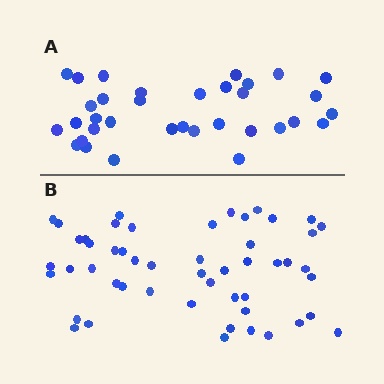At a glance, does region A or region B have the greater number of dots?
Region B (the bottom region) has more dots.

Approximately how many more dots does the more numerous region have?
Region B has approximately 15 more dots than region A.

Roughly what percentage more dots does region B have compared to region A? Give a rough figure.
About 50% more.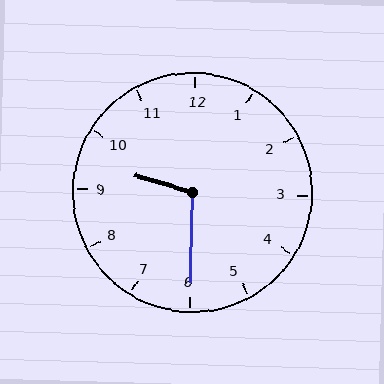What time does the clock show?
9:30.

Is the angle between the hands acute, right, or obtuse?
It is obtuse.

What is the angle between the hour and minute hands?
Approximately 105 degrees.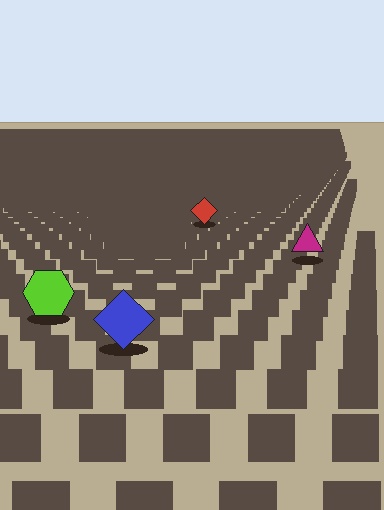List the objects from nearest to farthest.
From nearest to farthest: the blue diamond, the lime hexagon, the magenta triangle, the red diamond.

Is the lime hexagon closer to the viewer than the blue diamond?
No. The blue diamond is closer — you can tell from the texture gradient: the ground texture is coarser near it.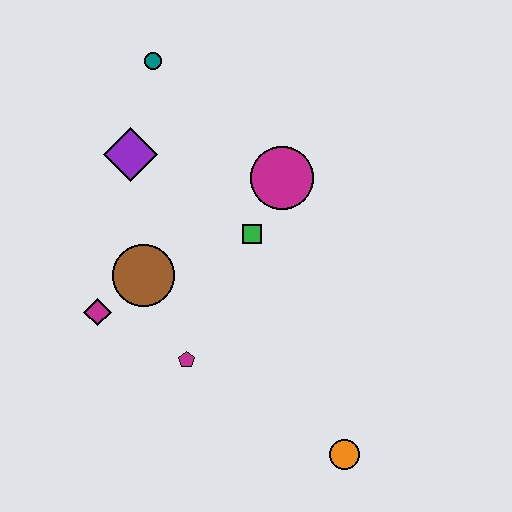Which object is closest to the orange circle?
The magenta pentagon is closest to the orange circle.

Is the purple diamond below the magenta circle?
No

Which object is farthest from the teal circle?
The orange circle is farthest from the teal circle.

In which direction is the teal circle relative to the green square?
The teal circle is above the green square.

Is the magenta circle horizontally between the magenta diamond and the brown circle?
No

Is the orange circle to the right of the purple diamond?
Yes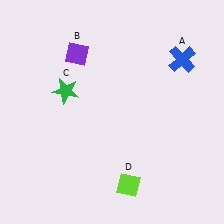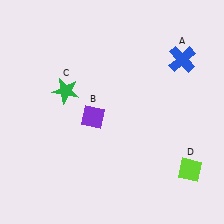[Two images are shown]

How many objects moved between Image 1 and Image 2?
2 objects moved between the two images.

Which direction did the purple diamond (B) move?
The purple diamond (B) moved down.